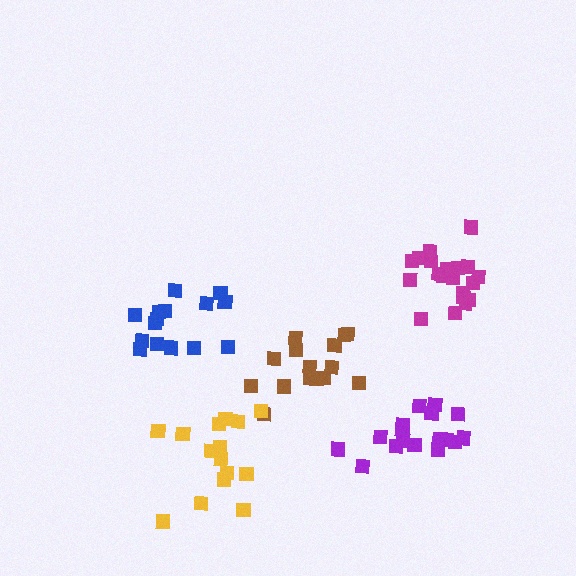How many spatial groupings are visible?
There are 5 spatial groupings.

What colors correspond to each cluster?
The clusters are colored: blue, brown, magenta, yellow, purple.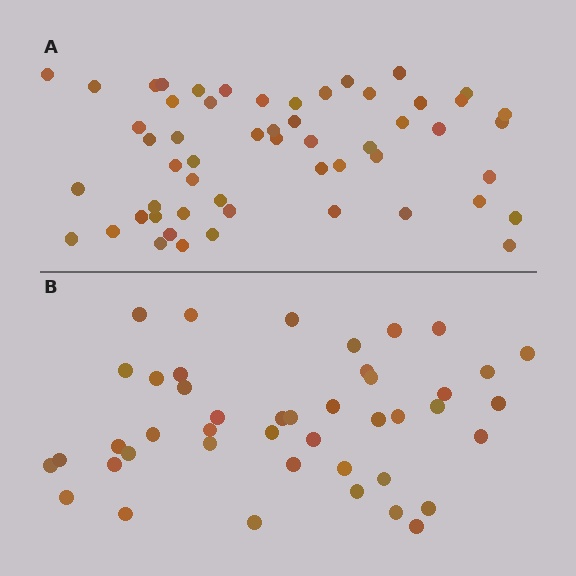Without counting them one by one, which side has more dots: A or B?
Region A (the top region) has more dots.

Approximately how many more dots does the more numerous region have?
Region A has roughly 12 or so more dots than region B.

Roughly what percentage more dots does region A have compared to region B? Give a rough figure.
About 25% more.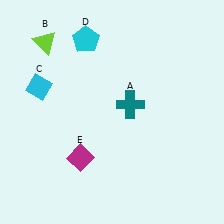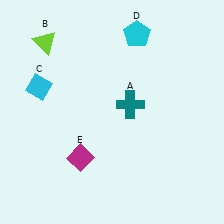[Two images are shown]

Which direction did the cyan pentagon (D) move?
The cyan pentagon (D) moved right.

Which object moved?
The cyan pentagon (D) moved right.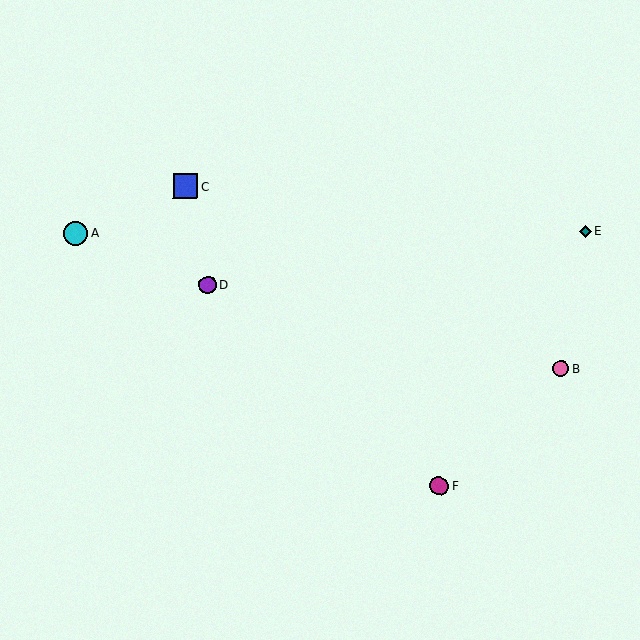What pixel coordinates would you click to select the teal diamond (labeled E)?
Click at (585, 232) to select the teal diamond E.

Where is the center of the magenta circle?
The center of the magenta circle is at (439, 486).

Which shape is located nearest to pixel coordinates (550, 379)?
The pink circle (labeled B) at (561, 369) is nearest to that location.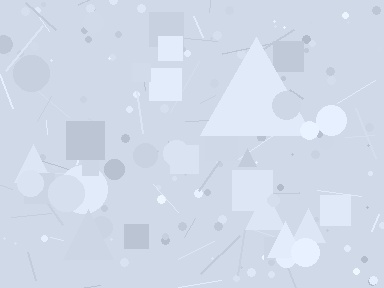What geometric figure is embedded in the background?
A triangle is embedded in the background.